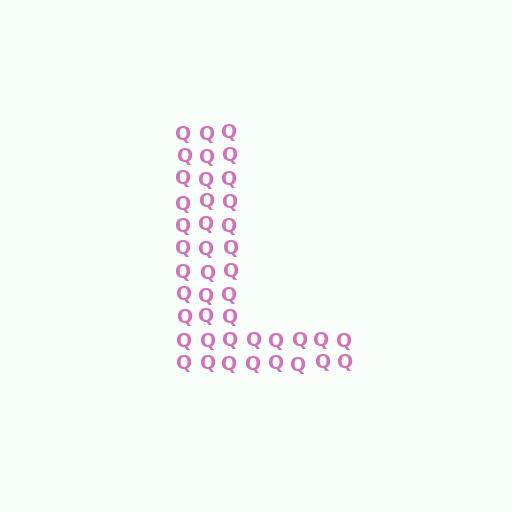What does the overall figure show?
The overall figure shows the letter L.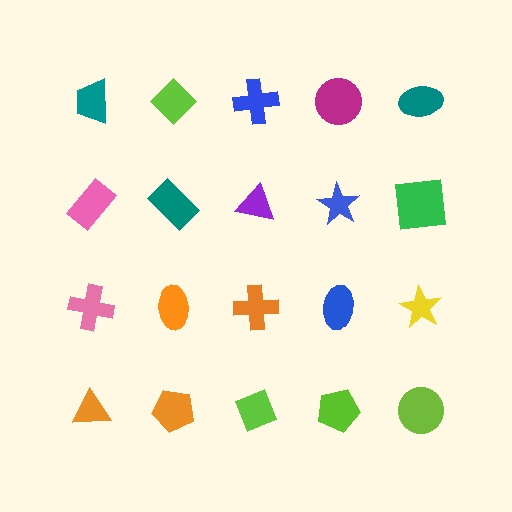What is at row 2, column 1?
A pink rectangle.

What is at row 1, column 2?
A lime diamond.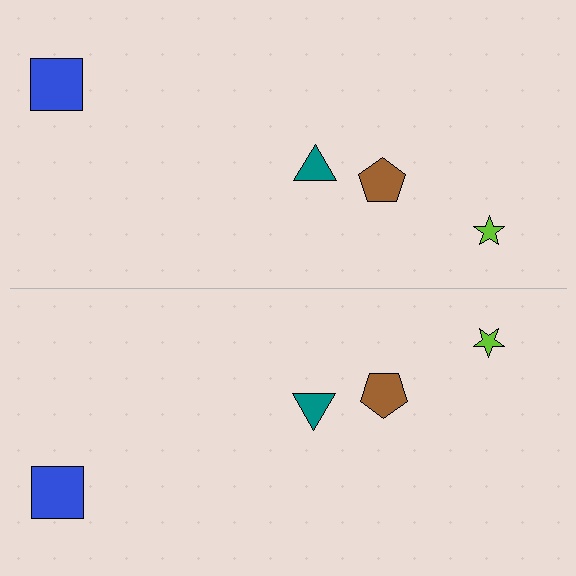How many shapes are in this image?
There are 8 shapes in this image.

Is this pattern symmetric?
Yes, this pattern has bilateral (reflection) symmetry.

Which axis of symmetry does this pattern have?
The pattern has a horizontal axis of symmetry running through the center of the image.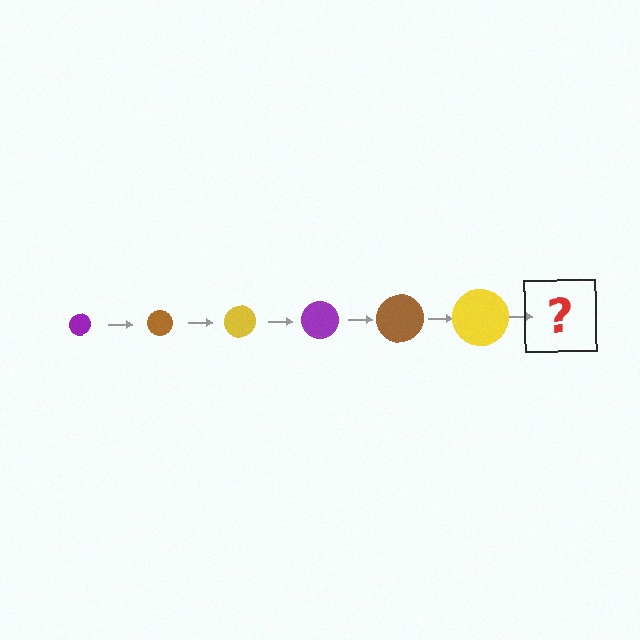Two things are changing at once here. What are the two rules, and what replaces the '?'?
The two rules are that the circle grows larger each step and the color cycles through purple, brown, and yellow. The '?' should be a purple circle, larger than the previous one.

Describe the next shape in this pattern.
It should be a purple circle, larger than the previous one.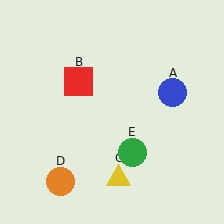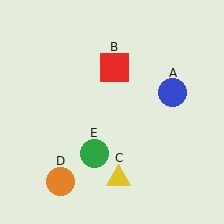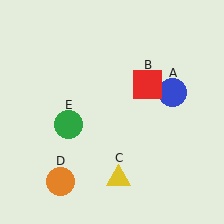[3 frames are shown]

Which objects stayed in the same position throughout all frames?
Blue circle (object A) and yellow triangle (object C) and orange circle (object D) remained stationary.